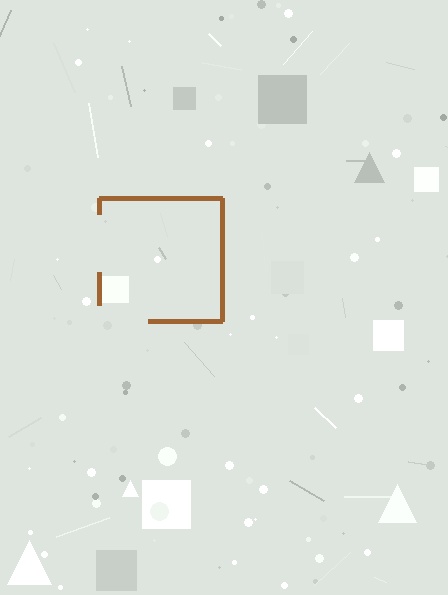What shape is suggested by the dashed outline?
The dashed outline suggests a square.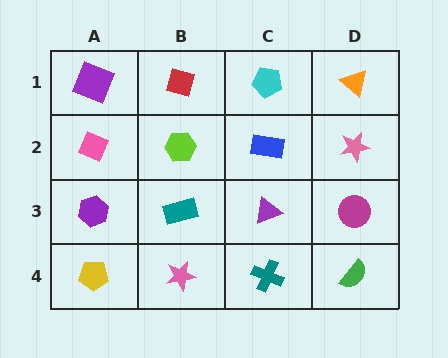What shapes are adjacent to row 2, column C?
A cyan pentagon (row 1, column C), a purple triangle (row 3, column C), a lime hexagon (row 2, column B), a pink star (row 2, column D).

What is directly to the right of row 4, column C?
A green semicircle.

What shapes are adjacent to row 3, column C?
A blue rectangle (row 2, column C), a teal cross (row 4, column C), a teal rectangle (row 3, column B), a magenta circle (row 3, column D).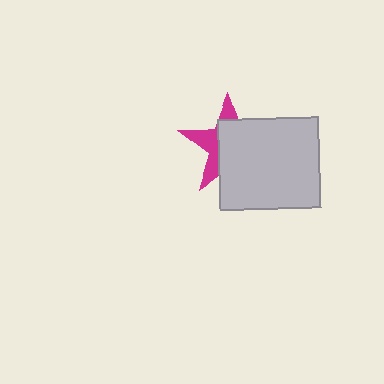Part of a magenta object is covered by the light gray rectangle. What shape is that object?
It is a star.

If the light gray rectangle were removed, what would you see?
You would see the complete magenta star.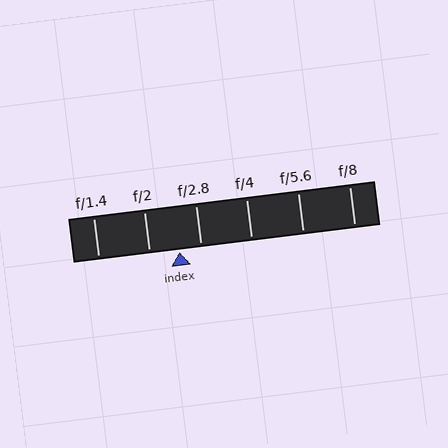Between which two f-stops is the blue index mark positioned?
The index mark is between f/2 and f/2.8.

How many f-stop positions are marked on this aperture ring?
There are 6 f-stop positions marked.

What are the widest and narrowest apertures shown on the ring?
The widest aperture shown is f/1.4 and the narrowest is f/8.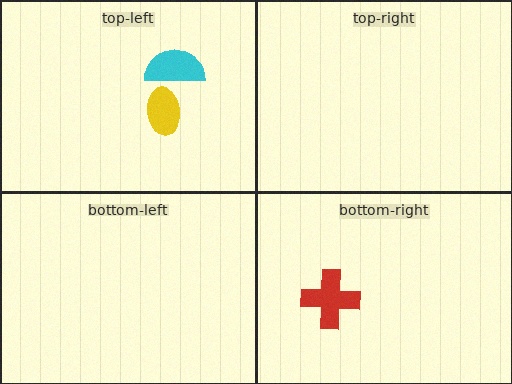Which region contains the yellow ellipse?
The top-left region.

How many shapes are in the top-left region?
2.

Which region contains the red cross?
The bottom-right region.